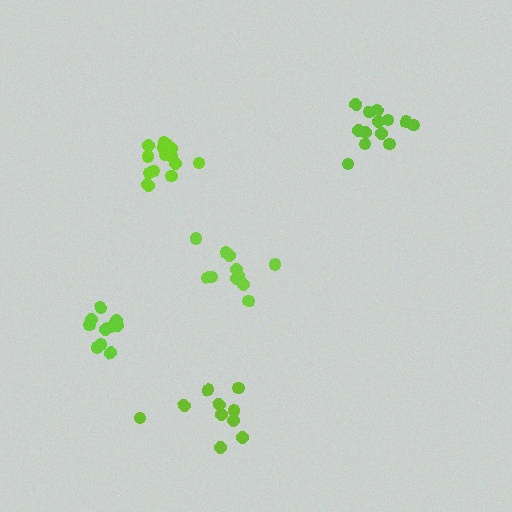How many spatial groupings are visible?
There are 5 spatial groupings.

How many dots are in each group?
Group 1: 11 dots, Group 2: 11 dots, Group 3: 15 dots, Group 4: 10 dots, Group 5: 13 dots (60 total).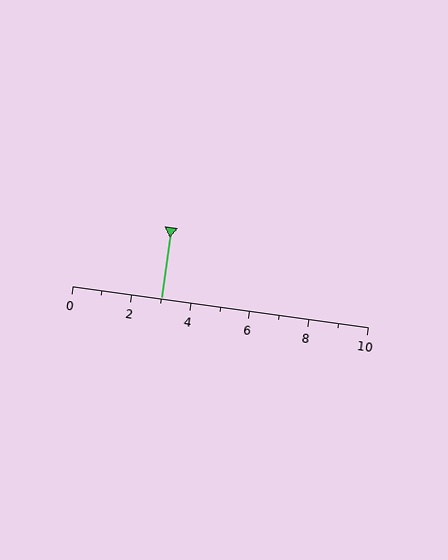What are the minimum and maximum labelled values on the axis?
The axis runs from 0 to 10.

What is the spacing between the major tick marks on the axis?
The major ticks are spaced 2 apart.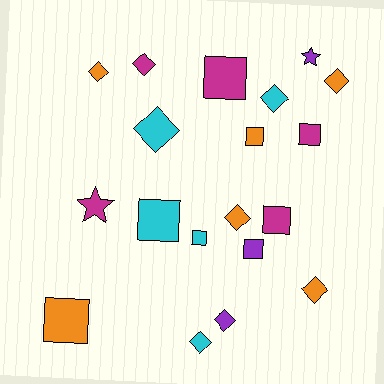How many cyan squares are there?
There are 2 cyan squares.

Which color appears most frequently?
Orange, with 6 objects.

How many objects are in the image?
There are 19 objects.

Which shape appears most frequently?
Diamond, with 9 objects.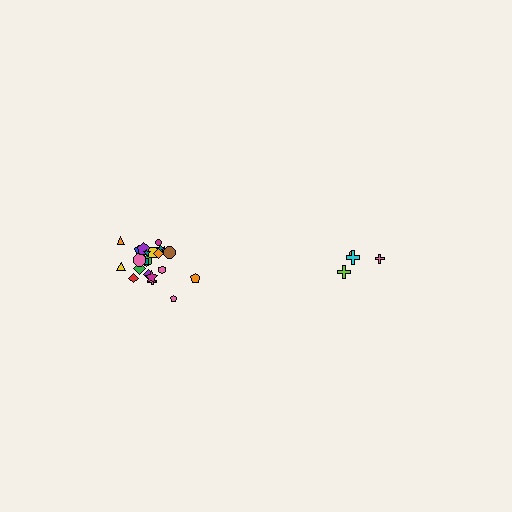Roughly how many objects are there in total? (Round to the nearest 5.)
Roughly 25 objects in total.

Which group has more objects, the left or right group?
The left group.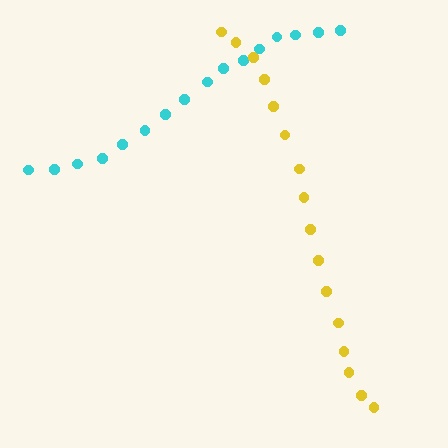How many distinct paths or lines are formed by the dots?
There are 2 distinct paths.